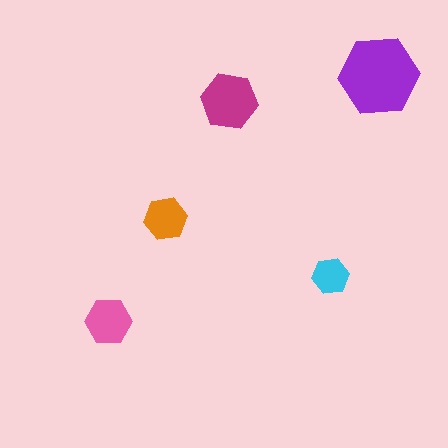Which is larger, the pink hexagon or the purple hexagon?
The purple one.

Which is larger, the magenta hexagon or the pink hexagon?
The magenta one.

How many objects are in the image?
There are 5 objects in the image.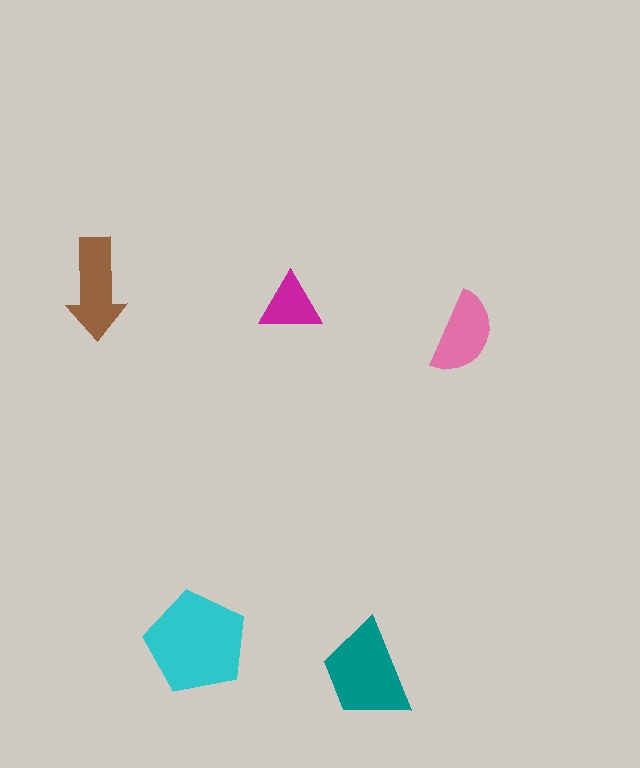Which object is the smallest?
The magenta triangle.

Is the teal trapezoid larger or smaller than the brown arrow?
Larger.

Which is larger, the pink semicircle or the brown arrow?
The brown arrow.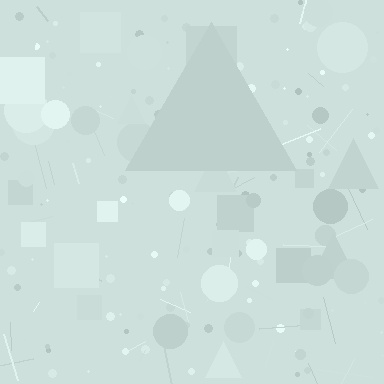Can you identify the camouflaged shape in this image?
The camouflaged shape is a triangle.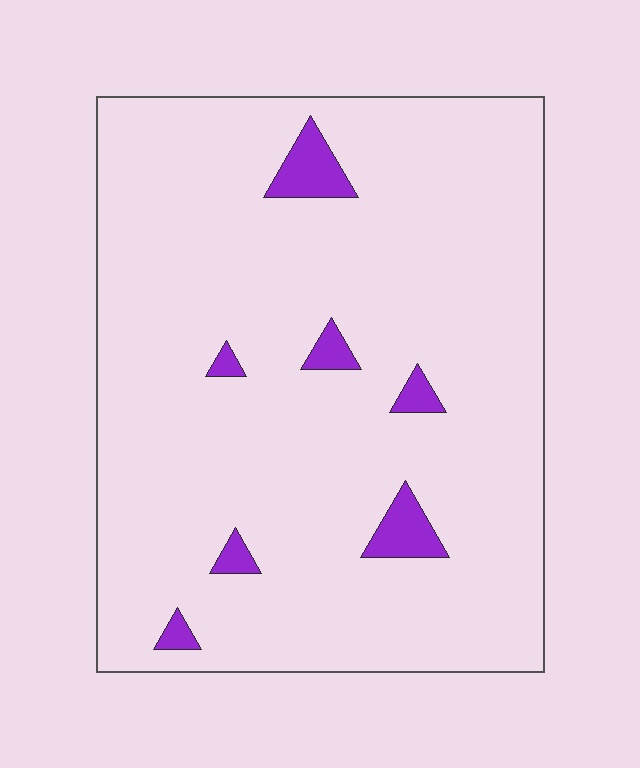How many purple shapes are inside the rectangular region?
7.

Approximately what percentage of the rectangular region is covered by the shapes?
Approximately 5%.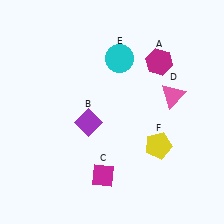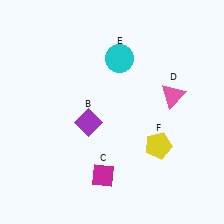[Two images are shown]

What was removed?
The magenta hexagon (A) was removed in Image 2.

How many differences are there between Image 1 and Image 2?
There is 1 difference between the two images.